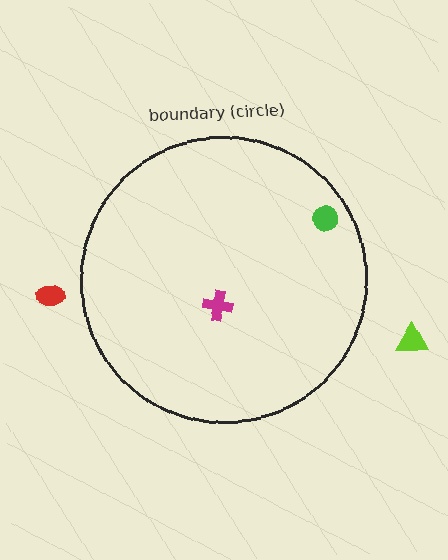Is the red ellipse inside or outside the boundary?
Outside.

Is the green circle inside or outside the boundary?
Inside.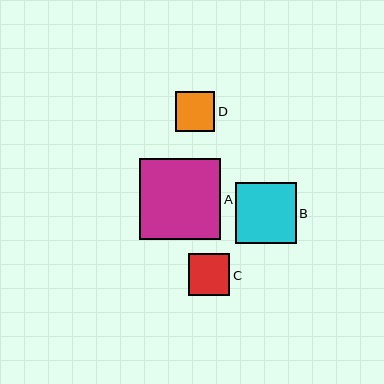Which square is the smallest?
Square D is the smallest with a size of approximately 40 pixels.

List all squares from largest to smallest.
From largest to smallest: A, B, C, D.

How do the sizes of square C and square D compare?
Square C and square D are approximately the same size.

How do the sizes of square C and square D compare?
Square C and square D are approximately the same size.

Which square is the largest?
Square A is the largest with a size of approximately 81 pixels.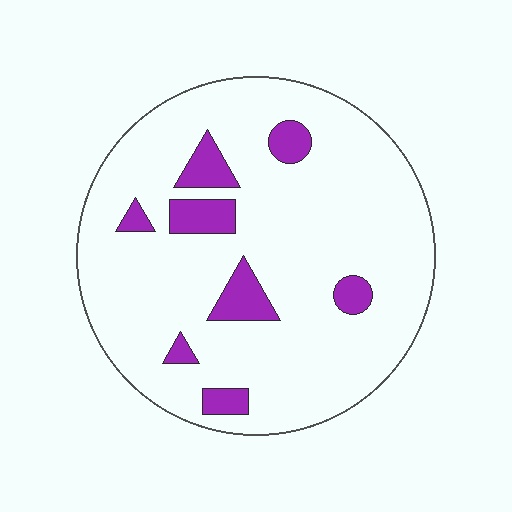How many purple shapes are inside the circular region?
8.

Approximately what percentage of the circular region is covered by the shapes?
Approximately 10%.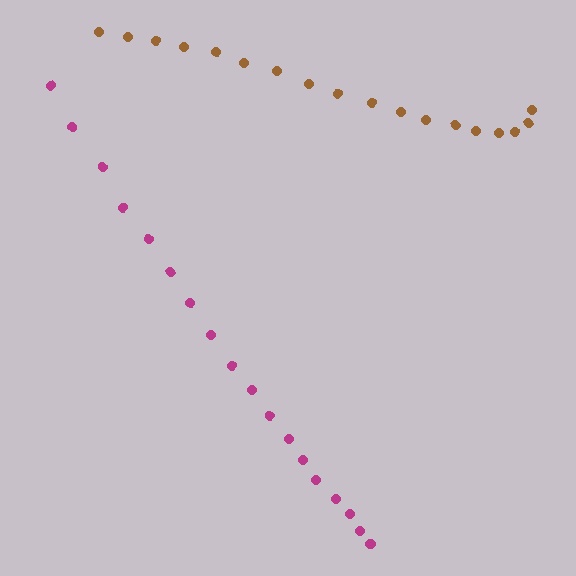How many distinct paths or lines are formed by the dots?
There are 2 distinct paths.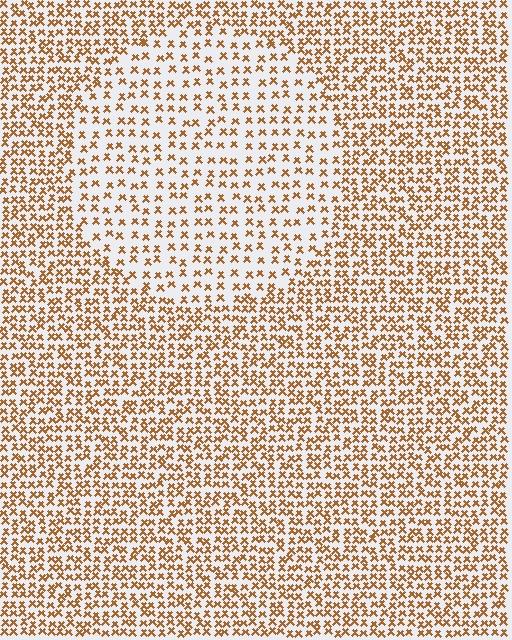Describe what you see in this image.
The image contains small brown elements arranged at two different densities. A circle-shaped region is visible where the elements are less densely packed than the surrounding area.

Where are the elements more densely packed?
The elements are more densely packed outside the circle boundary.